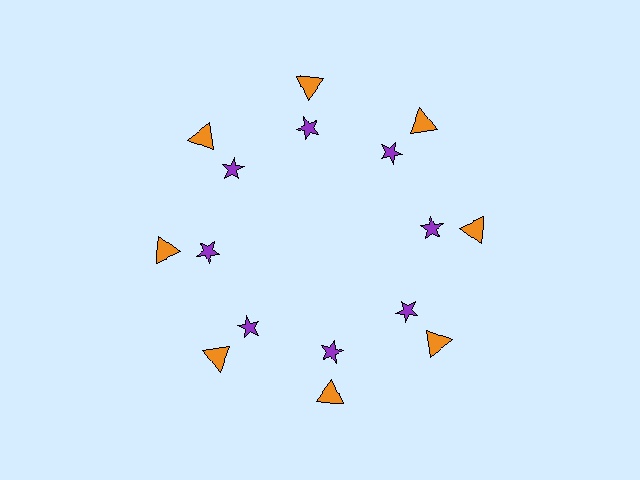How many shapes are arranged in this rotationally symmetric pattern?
There are 16 shapes, arranged in 8 groups of 2.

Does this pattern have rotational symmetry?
Yes, this pattern has 8-fold rotational symmetry. It looks the same after rotating 45 degrees around the center.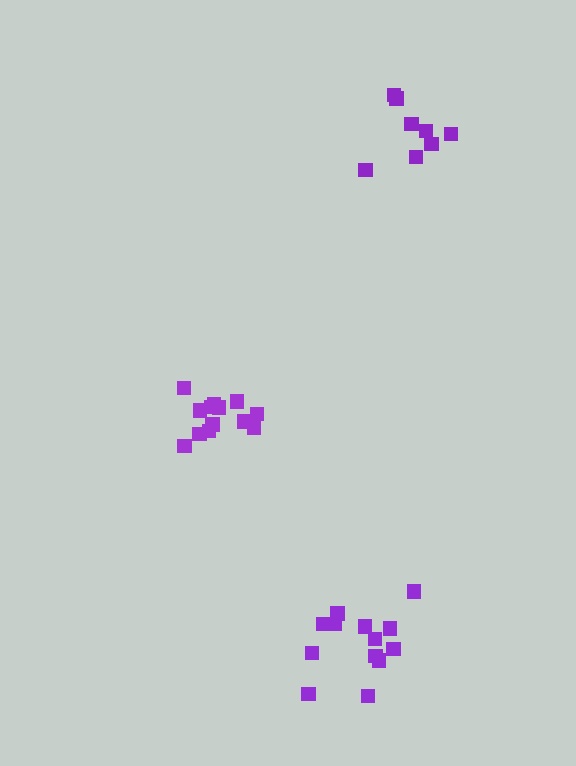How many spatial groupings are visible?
There are 3 spatial groupings.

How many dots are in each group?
Group 1: 13 dots, Group 2: 8 dots, Group 3: 13 dots (34 total).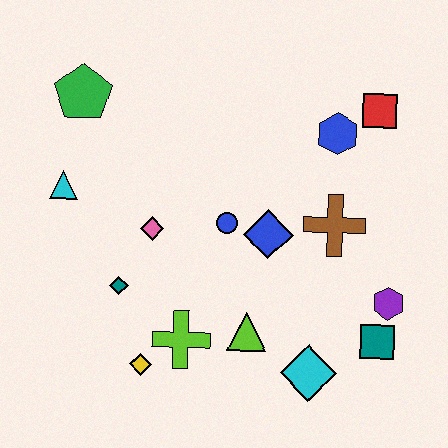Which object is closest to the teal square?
The purple hexagon is closest to the teal square.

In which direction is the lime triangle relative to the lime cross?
The lime triangle is to the right of the lime cross.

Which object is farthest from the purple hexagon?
The green pentagon is farthest from the purple hexagon.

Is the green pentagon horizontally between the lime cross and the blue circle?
No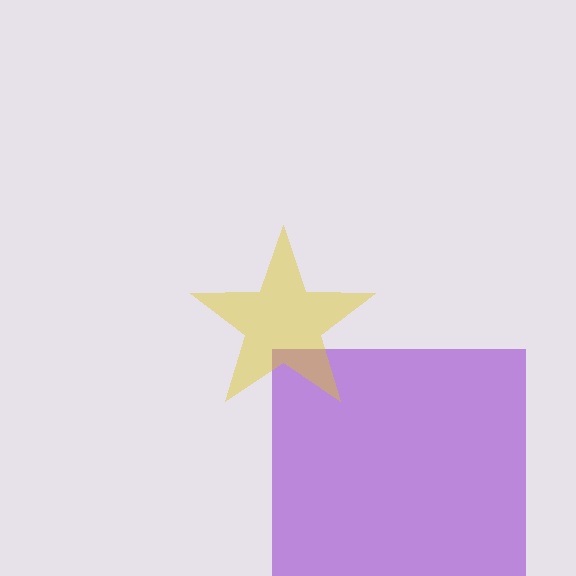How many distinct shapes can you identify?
There are 2 distinct shapes: a purple square, a yellow star.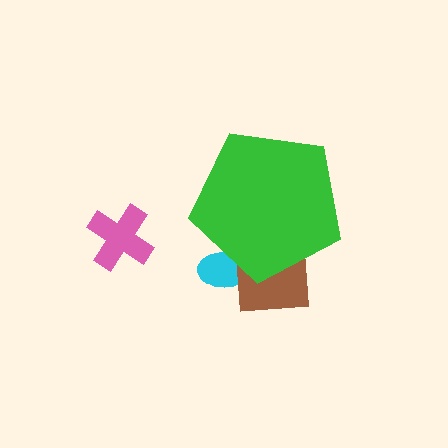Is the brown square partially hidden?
Yes, the brown square is partially hidden behind the green pentagon.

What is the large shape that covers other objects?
A green pentagon.